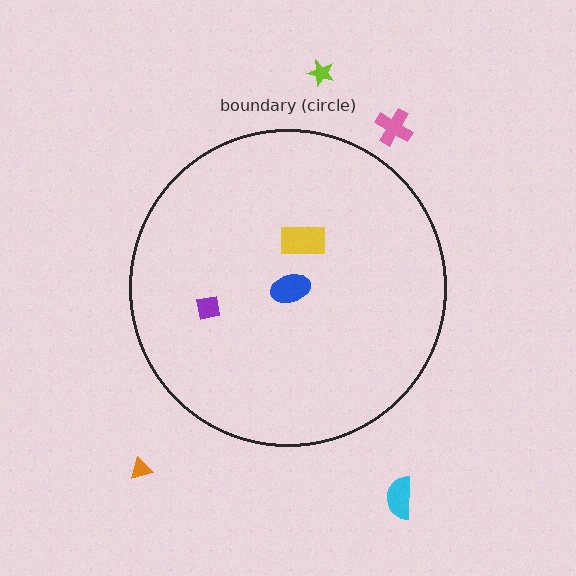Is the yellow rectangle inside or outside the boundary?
Inside.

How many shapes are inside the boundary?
3 inside, 4 outside.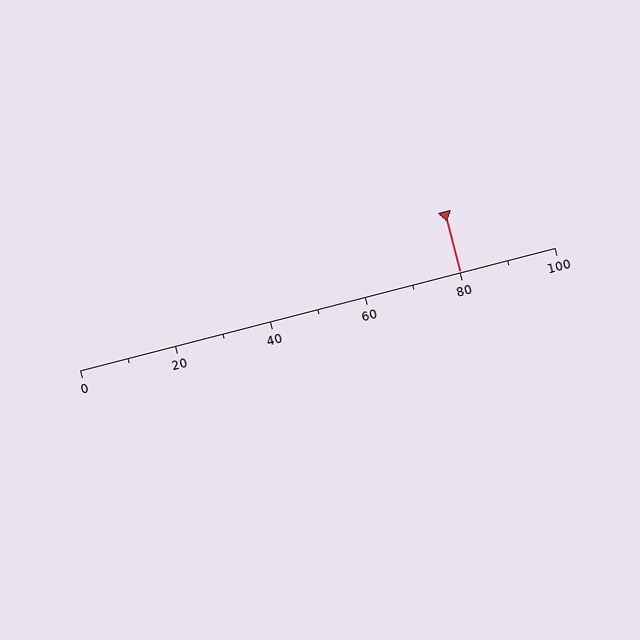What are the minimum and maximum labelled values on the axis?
The axis runs from 0 to 100.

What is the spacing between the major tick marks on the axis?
The major ticks are spaced 20 apart.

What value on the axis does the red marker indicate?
The marker indicates approximately 80.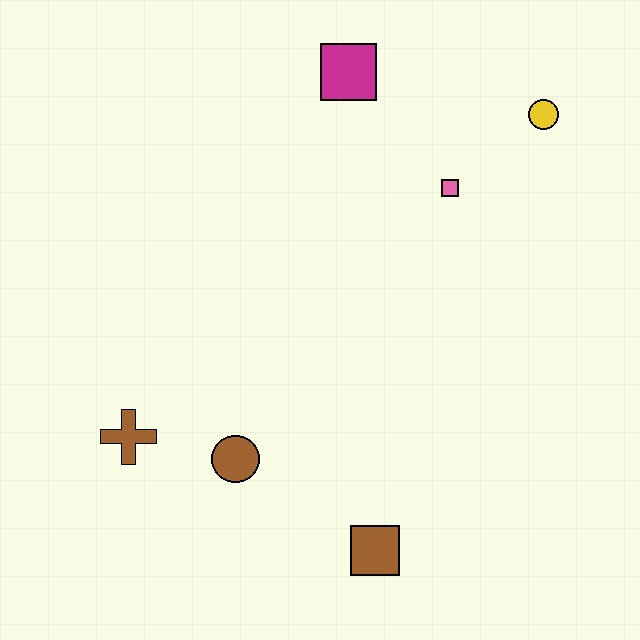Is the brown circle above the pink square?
No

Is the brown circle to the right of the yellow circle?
No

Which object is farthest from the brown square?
The magenta square is farthest from the brown square.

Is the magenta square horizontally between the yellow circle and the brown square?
No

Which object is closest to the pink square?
The yellow circle is closest to the pink square.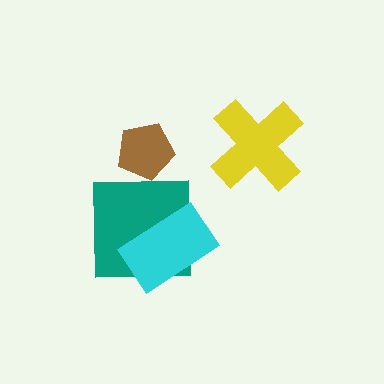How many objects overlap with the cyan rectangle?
1 object overlaps with the cyan rectangle.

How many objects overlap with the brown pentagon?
0 objects overlap with the brown pentagon.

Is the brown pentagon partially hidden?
No, no other shape covers it.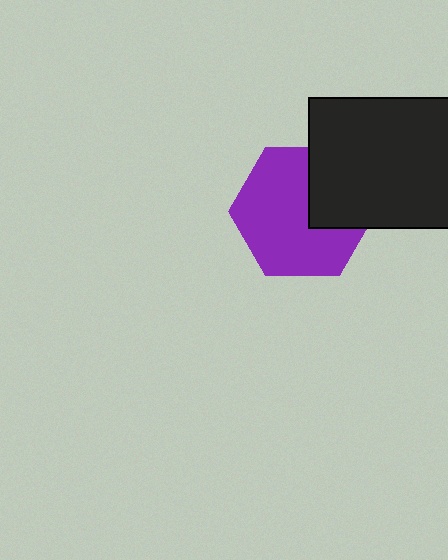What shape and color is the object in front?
The object in front is a black rectangle.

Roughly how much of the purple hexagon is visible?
Most of it is visible (roughly 69%).